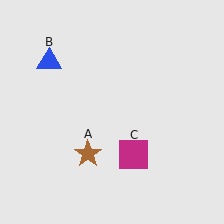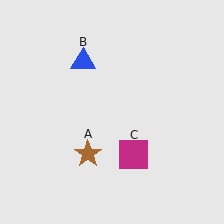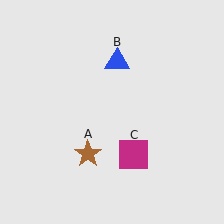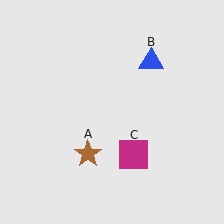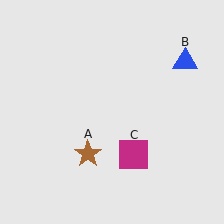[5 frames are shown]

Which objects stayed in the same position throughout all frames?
Brown star (object A) and magenta square (object C) remained stationary.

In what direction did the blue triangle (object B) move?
The blue triangle (object B) moved right.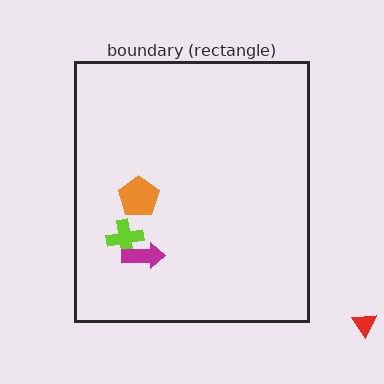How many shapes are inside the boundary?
3 inside, 1 outside.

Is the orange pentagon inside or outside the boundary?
Inside.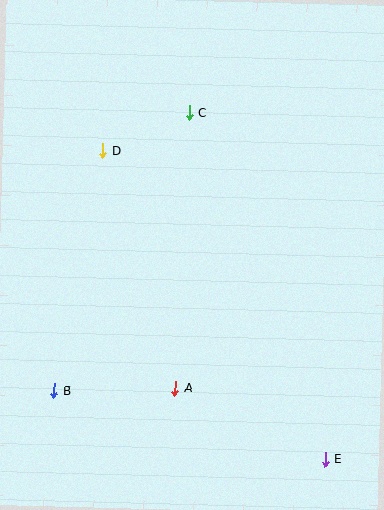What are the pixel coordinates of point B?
Point B is at (54, 391).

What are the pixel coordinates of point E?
Point E is at (325, 459).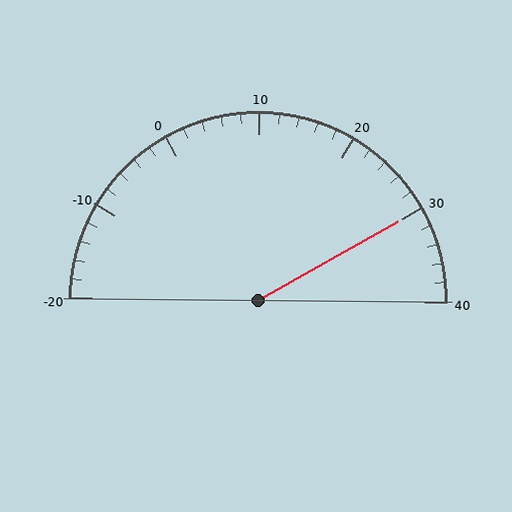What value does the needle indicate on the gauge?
The needle indicates approximately 30.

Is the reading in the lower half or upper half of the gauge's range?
The reading is in the upper half of the range (-20 to 40).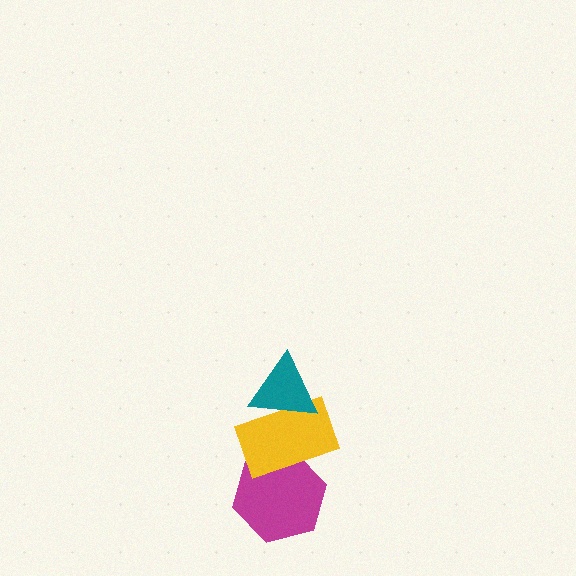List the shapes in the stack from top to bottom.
From top to bottom: the teal triangle, the yellow rectangle, the magenta hexagon.